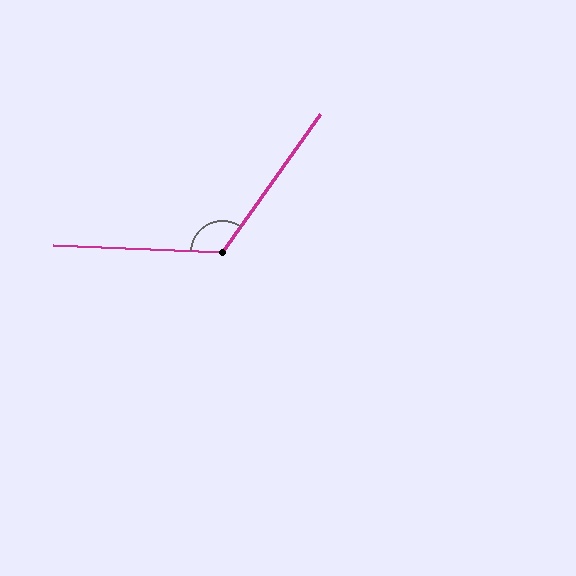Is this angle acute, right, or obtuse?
It is obtuse.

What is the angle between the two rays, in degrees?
Approximately 123 degrees.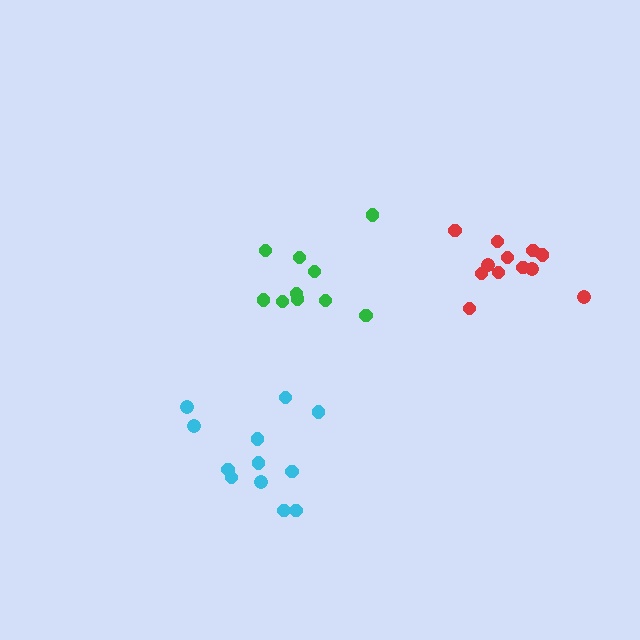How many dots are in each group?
Group 1: 12 dots, Group 2: 10 dots, Group 3: 12 dots (34 total).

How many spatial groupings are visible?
There are 3 spatial groupings.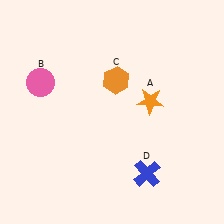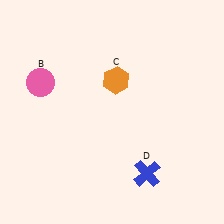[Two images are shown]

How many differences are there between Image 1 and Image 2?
There is 1 difference between the two images.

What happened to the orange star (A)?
The orange star (A) was removed in Image 2. It was in the top-right area of Image 1.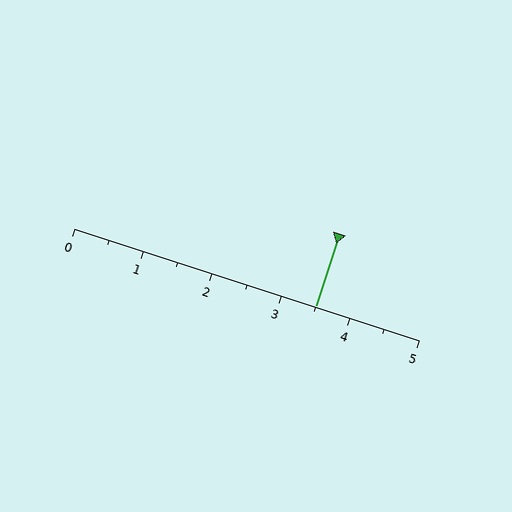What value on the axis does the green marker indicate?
The marker indicates approximately 3.5.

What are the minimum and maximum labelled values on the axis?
The axis runs from 0 to 5.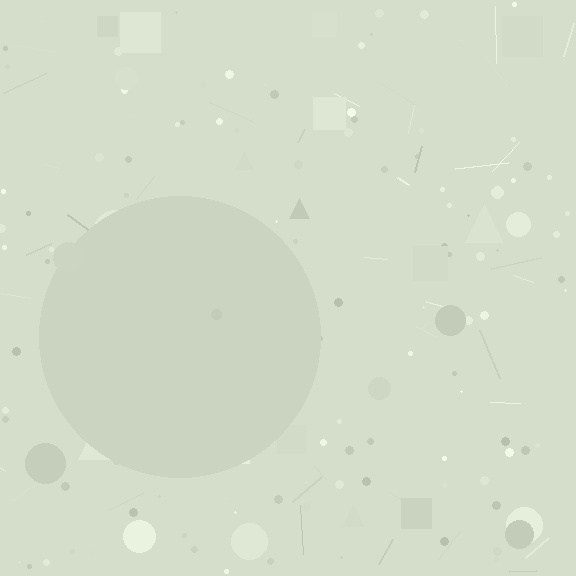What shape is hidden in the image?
A circle is hidden in the image.